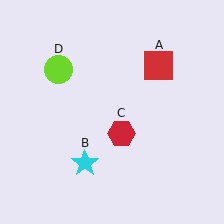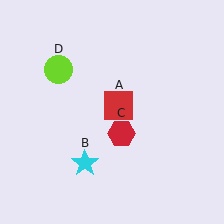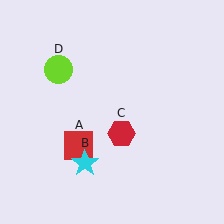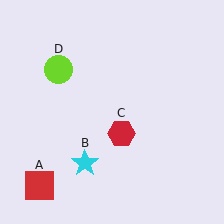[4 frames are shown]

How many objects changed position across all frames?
1 object changed position: red square (object A).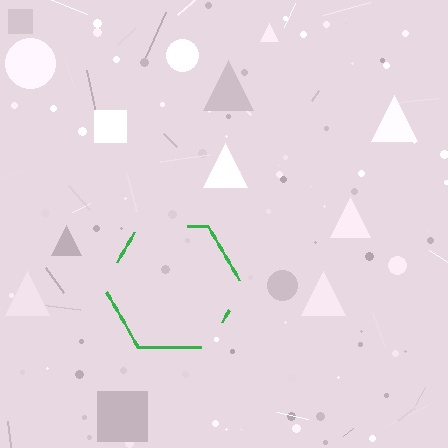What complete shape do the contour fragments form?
The contour fragments form a hexagon.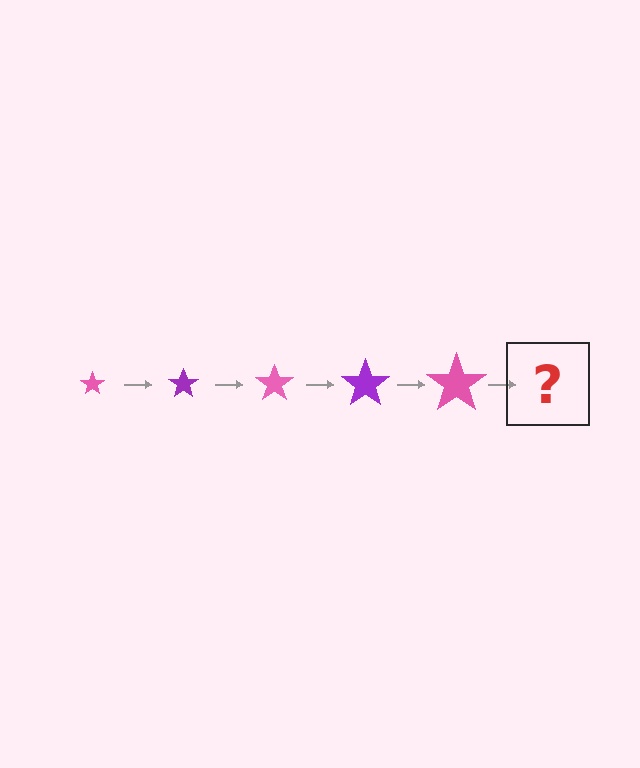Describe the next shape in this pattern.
It should be a purple star, larger than the previous one.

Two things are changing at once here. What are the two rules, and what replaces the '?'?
The two rules are that the star grows larger each step and the color cycles through pink and purple. The '?' should be a purple star, larger than the previous one.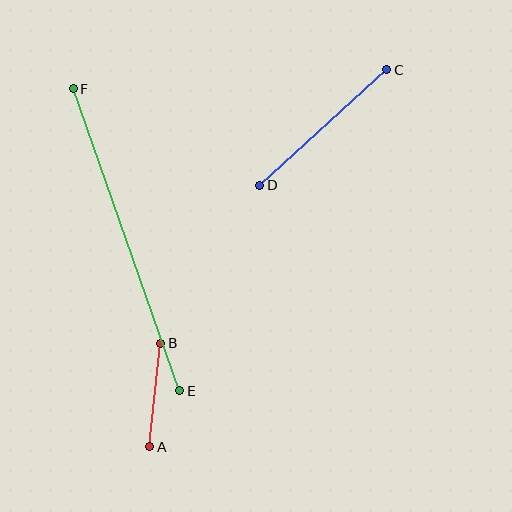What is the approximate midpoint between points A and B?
The midpoint is at approximately (155, 395) pixels.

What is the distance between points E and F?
The distance is approximately 320 pixels.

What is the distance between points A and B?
The distance is approximately 104 pixels.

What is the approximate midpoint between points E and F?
The midpoint is at approximately (126, 240) pixels.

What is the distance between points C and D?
The distance is approximately 172 pixels.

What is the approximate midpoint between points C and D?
The midpoint is at approximately (323, 127) pixels.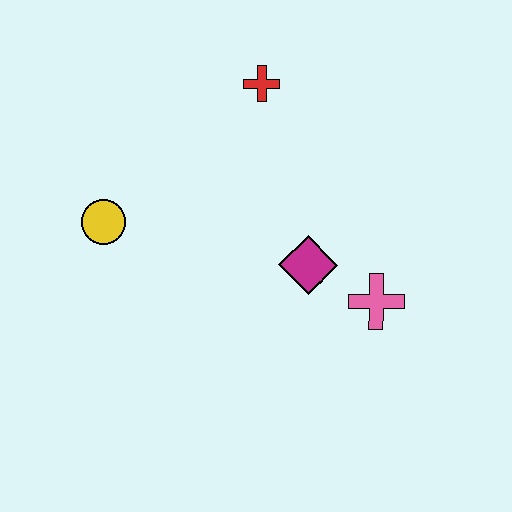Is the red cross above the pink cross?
Yes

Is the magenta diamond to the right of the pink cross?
No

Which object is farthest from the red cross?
The pink cross is farthest from the red cross.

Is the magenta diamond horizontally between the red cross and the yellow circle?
No